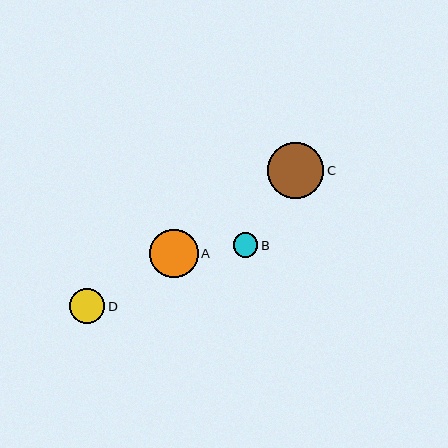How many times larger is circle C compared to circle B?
Circle C is approximately 2.3 times the size of circle B.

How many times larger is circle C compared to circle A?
Circle C is approximately 1.2 times the size of circle A.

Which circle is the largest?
Circle C is the largest with a size of approximately 56 pixels.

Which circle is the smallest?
Circle B is the smallest with a size of approximately 24 pixels.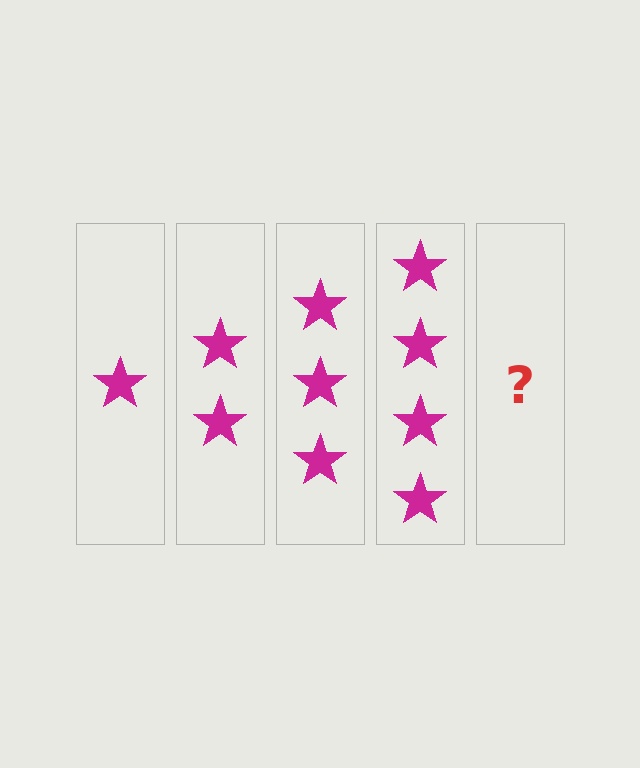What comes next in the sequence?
The next element should be 5 stars.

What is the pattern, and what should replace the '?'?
The pattern is that each step adds one more star. The '?' should be 5 stars.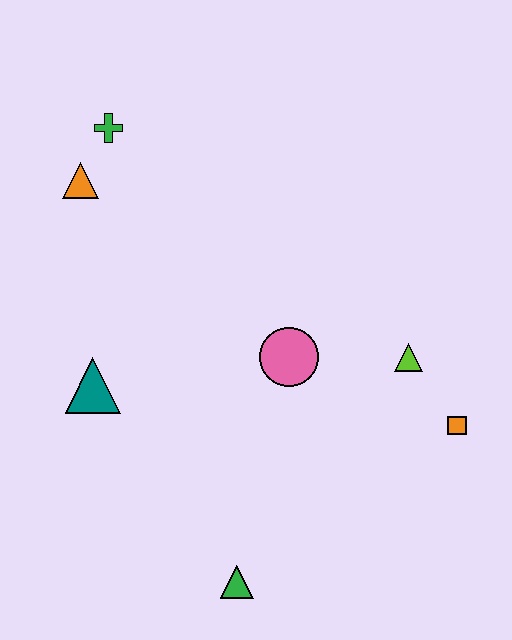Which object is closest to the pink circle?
The lime triangle is closest to the pink circle.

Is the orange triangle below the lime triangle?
No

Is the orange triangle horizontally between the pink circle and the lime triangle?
No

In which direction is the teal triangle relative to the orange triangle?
The teal triangle is below the orange triangle.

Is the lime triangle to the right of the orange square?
No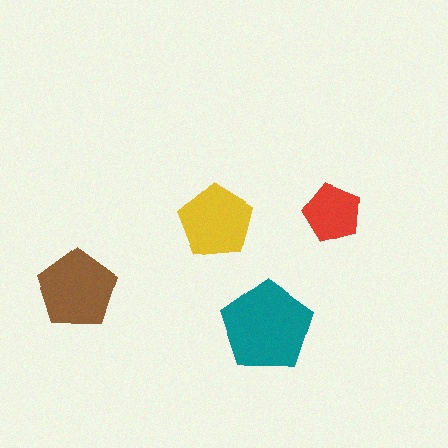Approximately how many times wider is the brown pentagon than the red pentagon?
About 1.5 times wider.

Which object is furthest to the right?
The red pentagon is rightmost.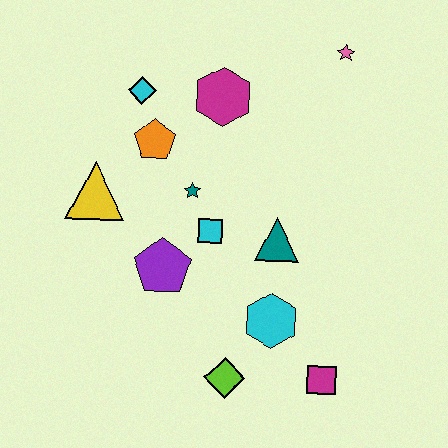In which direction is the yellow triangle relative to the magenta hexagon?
The yellow triangle is to the left of the magenta hexagon.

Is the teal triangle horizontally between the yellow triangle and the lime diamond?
No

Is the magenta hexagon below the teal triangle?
No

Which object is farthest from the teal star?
The magenta square is farthest from the teal star.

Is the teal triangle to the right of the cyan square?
Yes